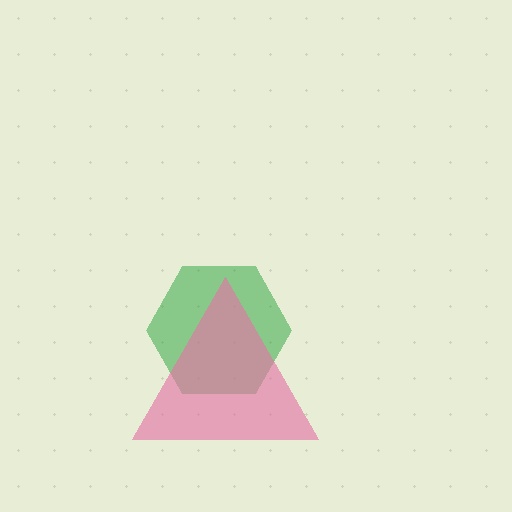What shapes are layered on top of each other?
The layered shapes are: a green hexagon, a pink triangle.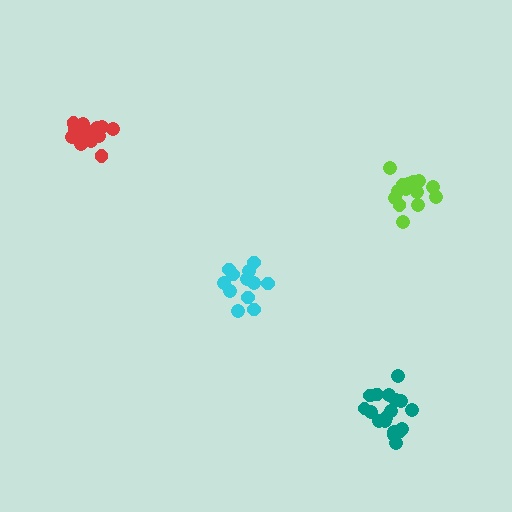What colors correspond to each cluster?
The clusters are colored: red, lime, cyan, teal.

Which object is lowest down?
The teal cluster is bottommost.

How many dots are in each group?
Group 1: 17 dots, Group 2: 14 dots, Group 3: 12 dots, Group 4: 18 dots (61 total).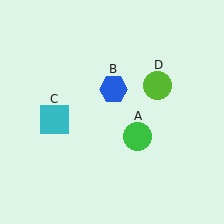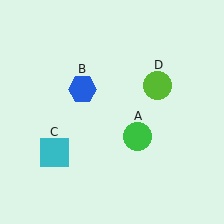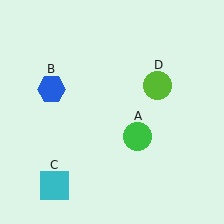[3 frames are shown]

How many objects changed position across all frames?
2 objects changed position: blue hexagon (object B), cyan square (object C).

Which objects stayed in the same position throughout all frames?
Green circle (object A) and lime circle (object D) remained stationary.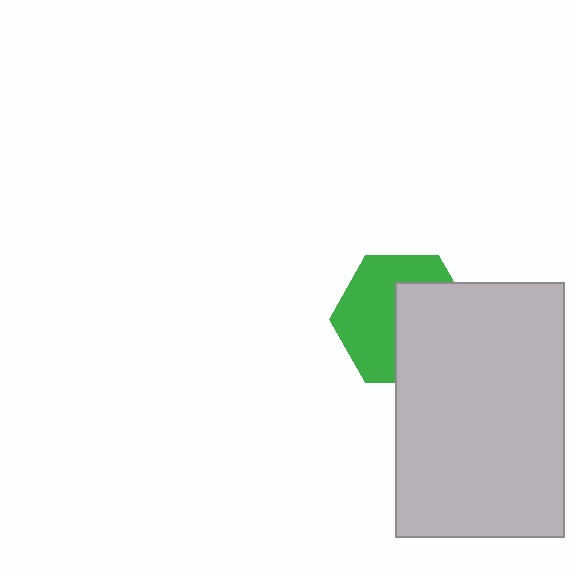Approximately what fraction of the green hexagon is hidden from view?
Roughly 47% of the green hexagon is hidden behind the light gray rectangle.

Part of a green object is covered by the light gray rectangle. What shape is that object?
It is a hexagon.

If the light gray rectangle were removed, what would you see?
You would see the complete green hexagon.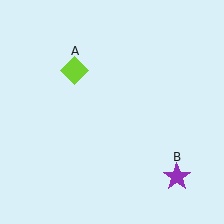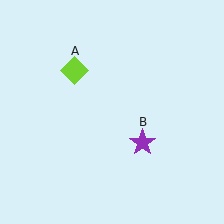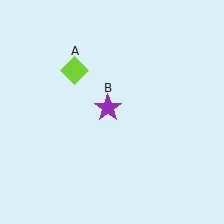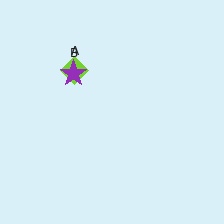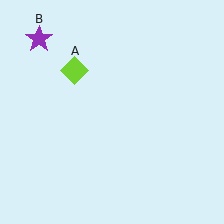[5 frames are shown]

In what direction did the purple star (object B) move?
The purple star (object B) moved up and to the left.